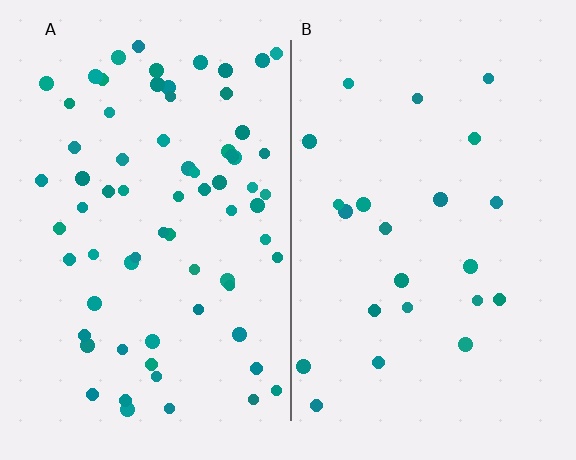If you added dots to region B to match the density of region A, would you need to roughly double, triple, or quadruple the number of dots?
Approximately triple.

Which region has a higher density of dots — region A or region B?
A (the left).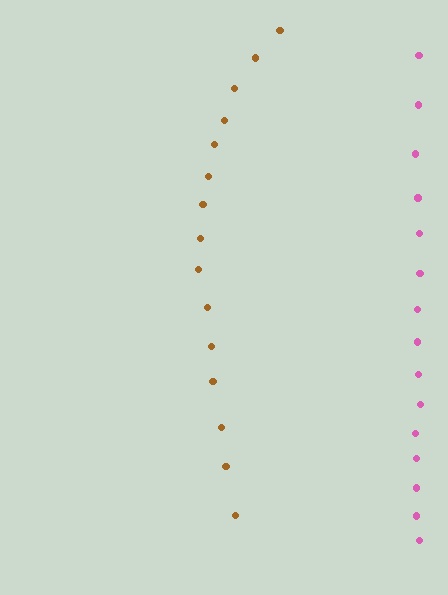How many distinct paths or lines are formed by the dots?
There are 2 distinct paths.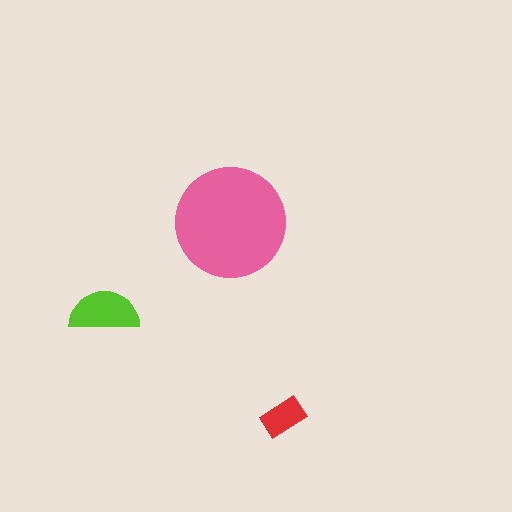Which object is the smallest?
The red rectangle.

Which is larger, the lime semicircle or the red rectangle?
The lime semicircle.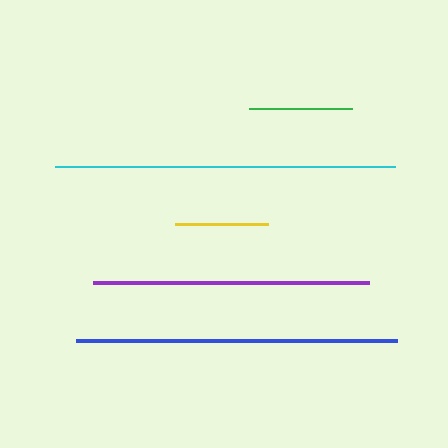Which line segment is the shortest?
The yellow line is the shortest at approximately 93 pixels.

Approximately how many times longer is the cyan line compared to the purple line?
The cyan line is approximately 1.2 times the length of the purple line.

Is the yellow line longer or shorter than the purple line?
The purple line is longer than the yellow line.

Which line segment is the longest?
The cyan line is the longest at approximately 339 pixels.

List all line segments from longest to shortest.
From longest to shortest: cyan, blue, purple, green, yellow.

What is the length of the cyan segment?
The cyan segment is approximately 339 pixels long.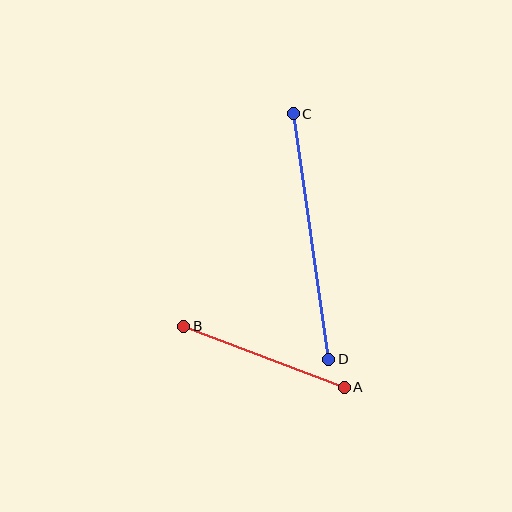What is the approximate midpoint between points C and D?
The midpoint is at approximately (311, 236) pixels.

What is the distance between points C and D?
The distance is approximately 248 pixels.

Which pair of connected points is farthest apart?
Points C and D are farthest apart.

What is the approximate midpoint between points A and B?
The midpoint is at approximately (264, 357) pixels.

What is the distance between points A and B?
The distance is approximately 172 pixels.